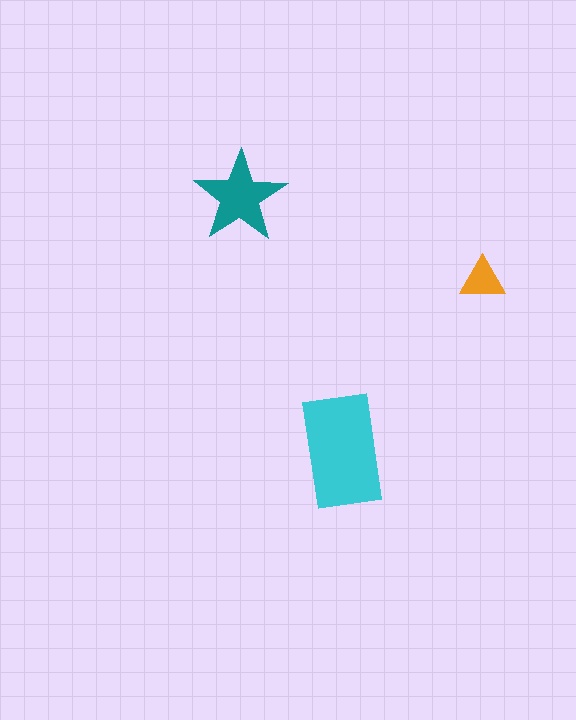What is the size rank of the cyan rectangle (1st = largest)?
1st.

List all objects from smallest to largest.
The orange triangle, the teal star, the cyan rectangle.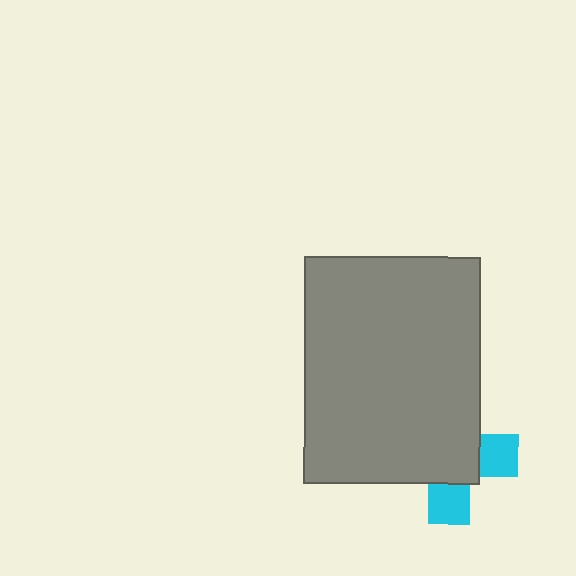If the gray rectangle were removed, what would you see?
You would see the complete cyan cross.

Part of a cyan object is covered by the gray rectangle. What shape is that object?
It is a cross.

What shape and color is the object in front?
The object in front is a gray rectangle.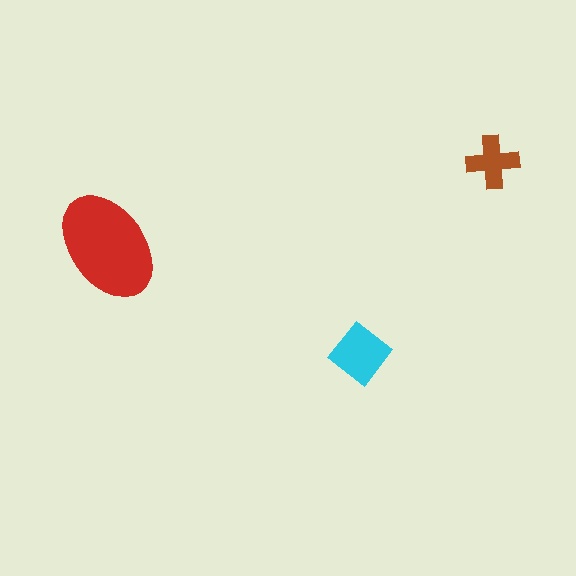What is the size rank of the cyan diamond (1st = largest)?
2nd.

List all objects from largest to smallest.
The red ellipse, the cyan diamond, the brown cross.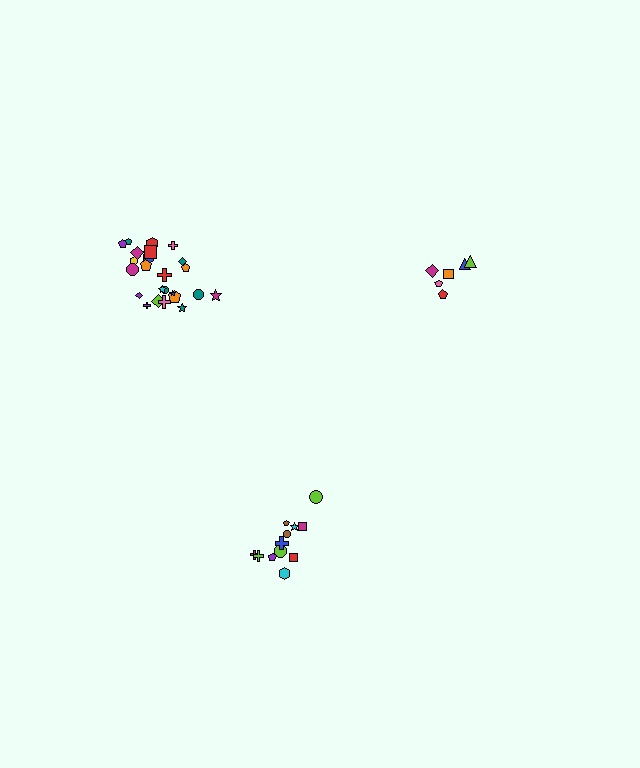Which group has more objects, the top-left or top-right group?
The top-left group.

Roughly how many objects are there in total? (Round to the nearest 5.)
Roughly 45 objects in total.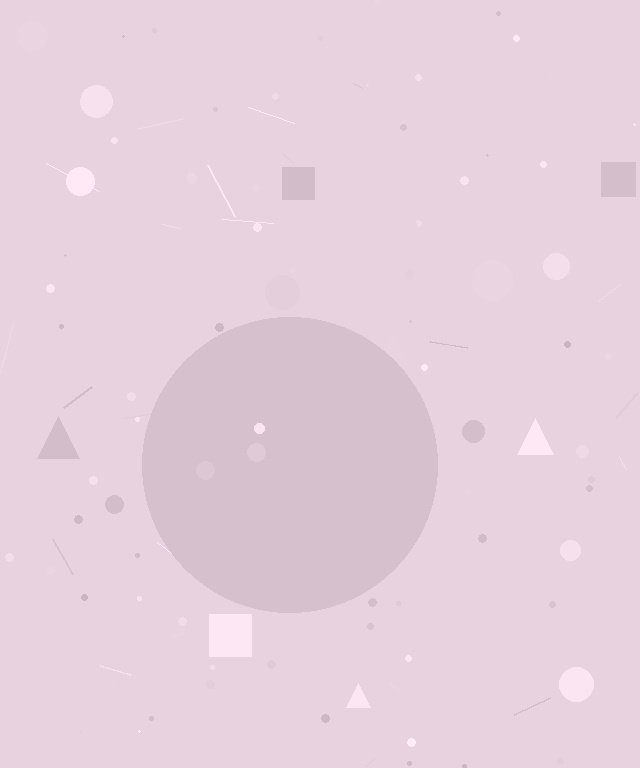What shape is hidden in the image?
A circle is hidden in the image.